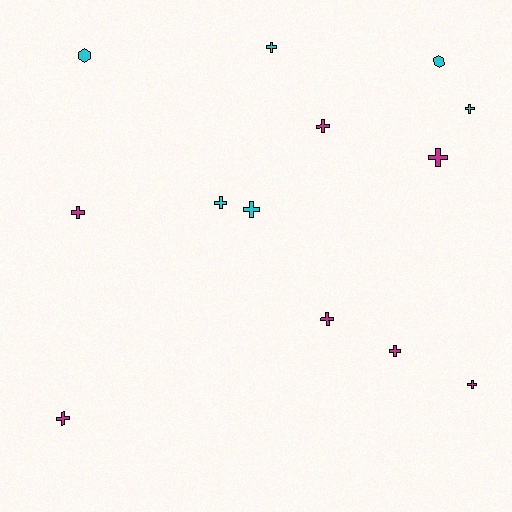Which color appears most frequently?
Magenta, with 7 objects.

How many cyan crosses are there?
There are 4 cyan crosses.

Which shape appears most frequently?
Cross, with 11 objects.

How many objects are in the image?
There are 13 objects.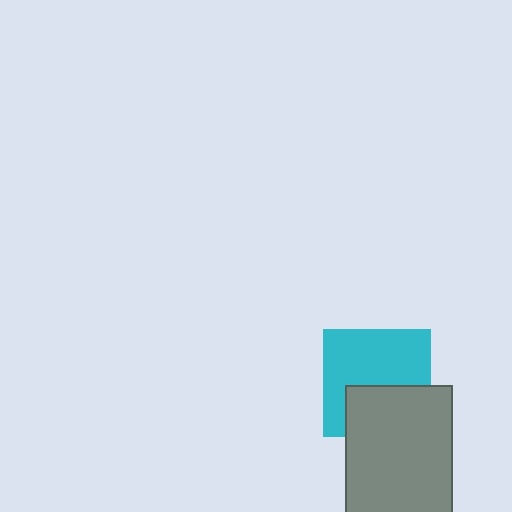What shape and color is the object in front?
The object in front is a gray rectangle.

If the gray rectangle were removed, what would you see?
You would see the complete cyan square.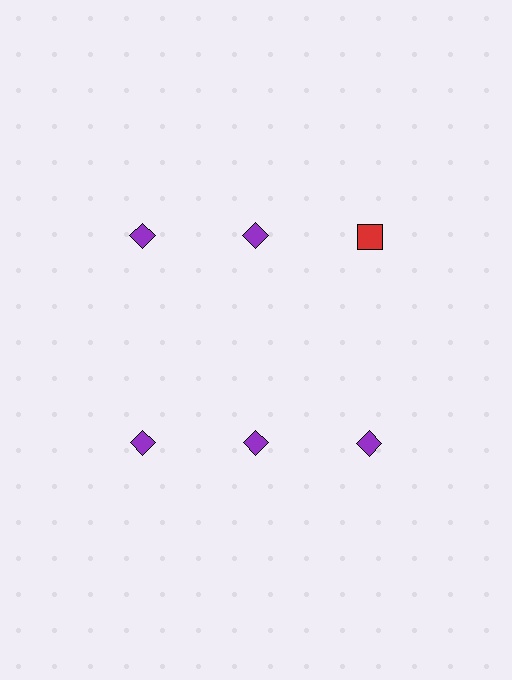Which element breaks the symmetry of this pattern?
The red square in the top row, center column breaks the symmetry. All other shapes are purple diamonds.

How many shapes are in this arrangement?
There are 6 shapes arranged in a grid pattern.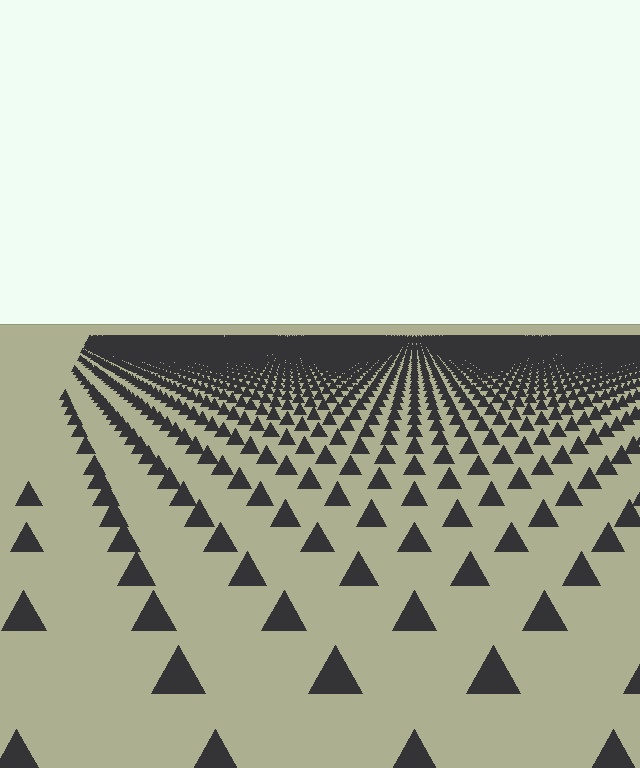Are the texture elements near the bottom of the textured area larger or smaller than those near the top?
Larger. Near the bottom, elements are closer to the viewer and appear at a bigger on-screen size.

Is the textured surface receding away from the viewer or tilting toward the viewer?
The surface is receding away from the viewer. Texture elements get smaller and denser toward the top.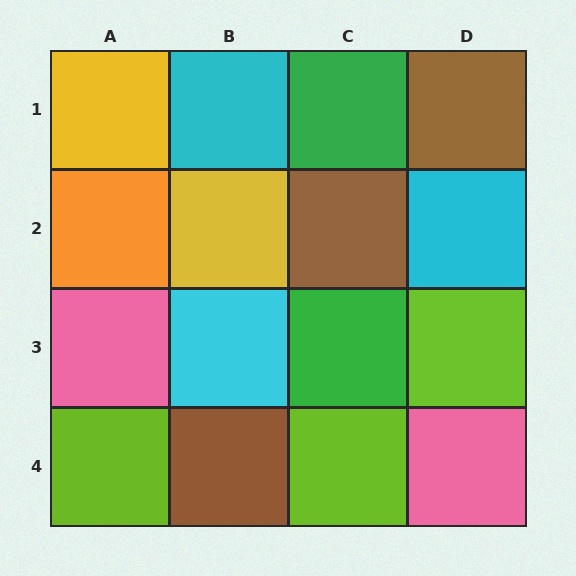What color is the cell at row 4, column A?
Lime.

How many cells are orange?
1 cell is orange.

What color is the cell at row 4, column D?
Pink.